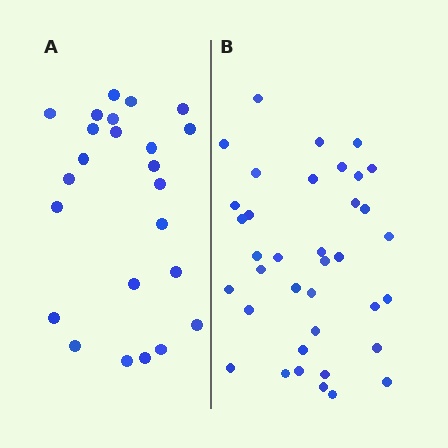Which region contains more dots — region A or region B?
Region B (the right region) has more dots.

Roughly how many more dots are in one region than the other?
Region B has approximately 15 more dots than region A.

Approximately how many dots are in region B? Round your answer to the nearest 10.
About 40 dots. (The exact count is 37, which rounds to 40.)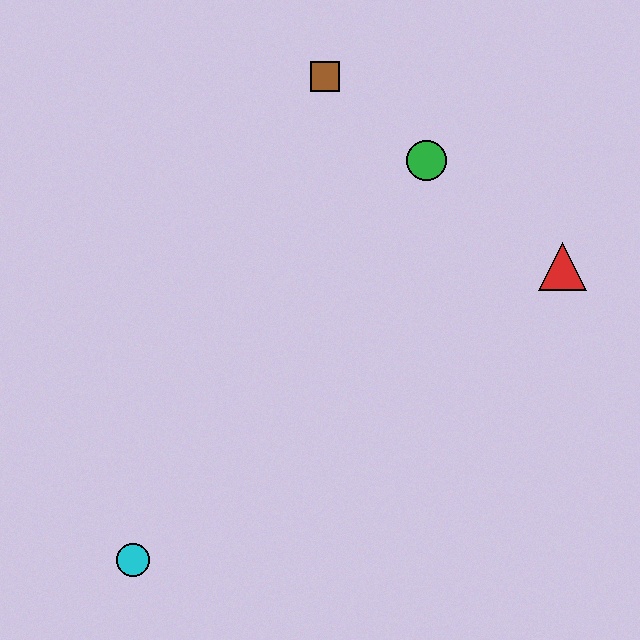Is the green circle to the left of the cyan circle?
No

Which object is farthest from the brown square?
The cyan circle is farthest from the brown square.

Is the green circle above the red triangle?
Yes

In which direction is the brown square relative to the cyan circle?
The brown square is above the cyan circle.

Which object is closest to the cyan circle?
The green circle is closest to the cyan circle.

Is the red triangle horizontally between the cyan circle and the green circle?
No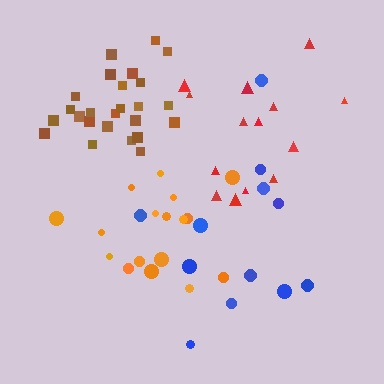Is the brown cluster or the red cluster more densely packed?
Brown.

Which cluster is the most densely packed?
Brown.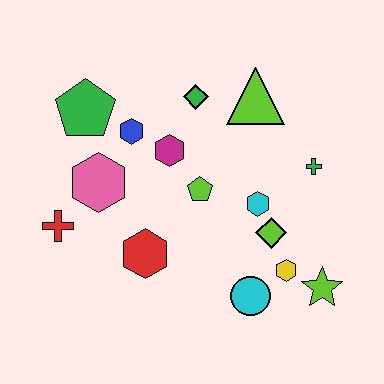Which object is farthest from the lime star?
The green pentagon is farthest from the lime star.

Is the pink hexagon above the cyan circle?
Yes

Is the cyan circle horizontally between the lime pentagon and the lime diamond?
Yes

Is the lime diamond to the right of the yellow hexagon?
No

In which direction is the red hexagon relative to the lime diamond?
The red hexagon is to the left of the lime diamond.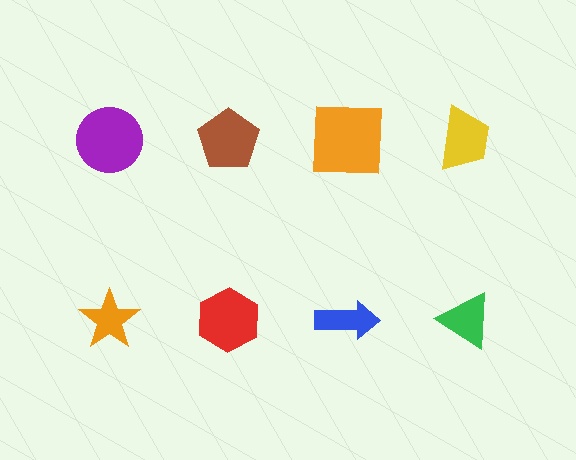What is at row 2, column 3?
A blue arrow.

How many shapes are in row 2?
4 shapes.